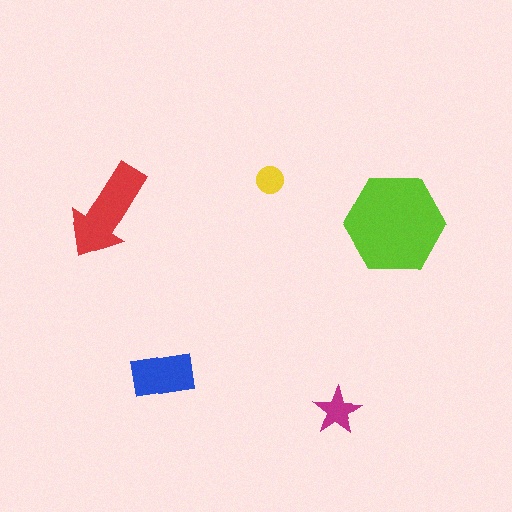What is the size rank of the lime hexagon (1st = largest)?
1st.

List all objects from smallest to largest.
The yellow circle, the magenta star, the blue rectangle, the red arrow, the lime hexagon.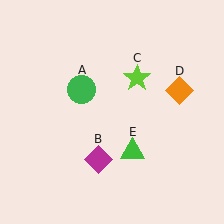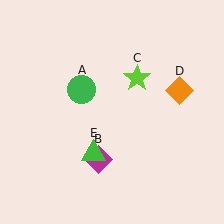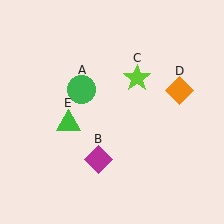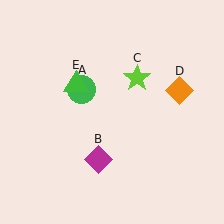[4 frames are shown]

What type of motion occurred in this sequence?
The green triangle (object E) rotated clockwise around the center of the scene.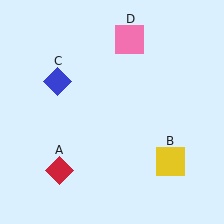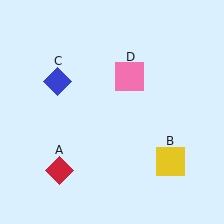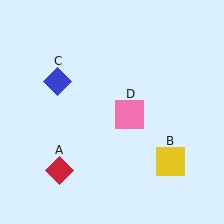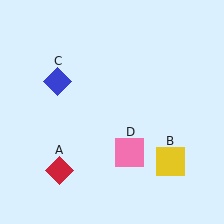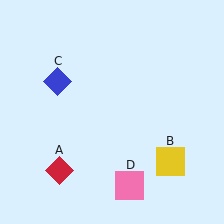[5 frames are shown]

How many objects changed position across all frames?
1 object changed position: pink square (object D).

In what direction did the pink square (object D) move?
The pink square (object D) moved down.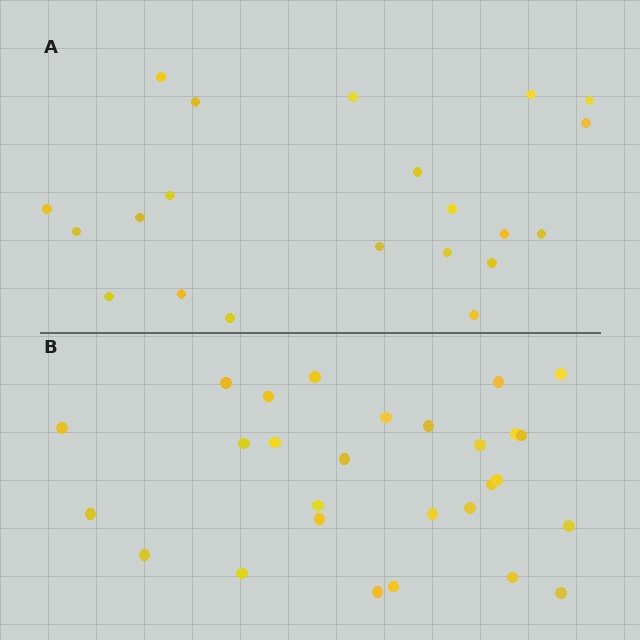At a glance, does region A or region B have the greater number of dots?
Region B (the bottom region) has more dots.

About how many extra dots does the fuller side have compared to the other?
Region B has roughly 8 or so more dots than region A.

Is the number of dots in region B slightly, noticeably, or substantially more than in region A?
Region B has noticeably more, but not dramatically so. The ratio is roughly 1.3 to 1.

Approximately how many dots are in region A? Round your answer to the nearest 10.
About 20 dots. (The exact count is 21, which rounds to 20.)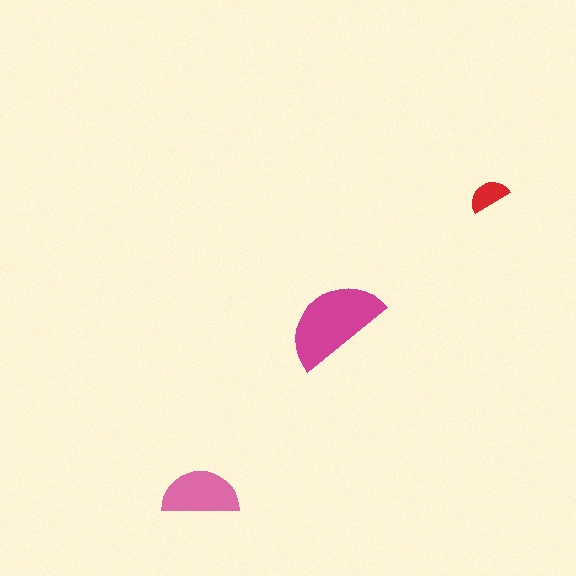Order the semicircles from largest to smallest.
the magenta one, the pink one, the red one.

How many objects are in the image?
There are 3 objects in the image.